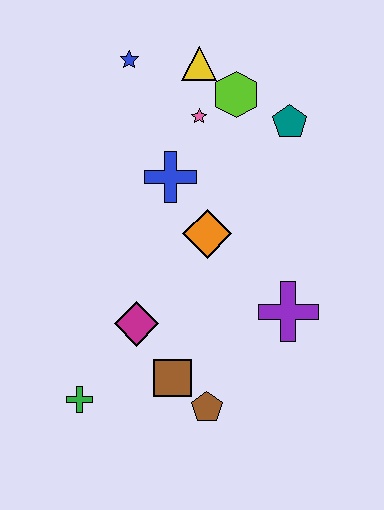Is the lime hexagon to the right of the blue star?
Yes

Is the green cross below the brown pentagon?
No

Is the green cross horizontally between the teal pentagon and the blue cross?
No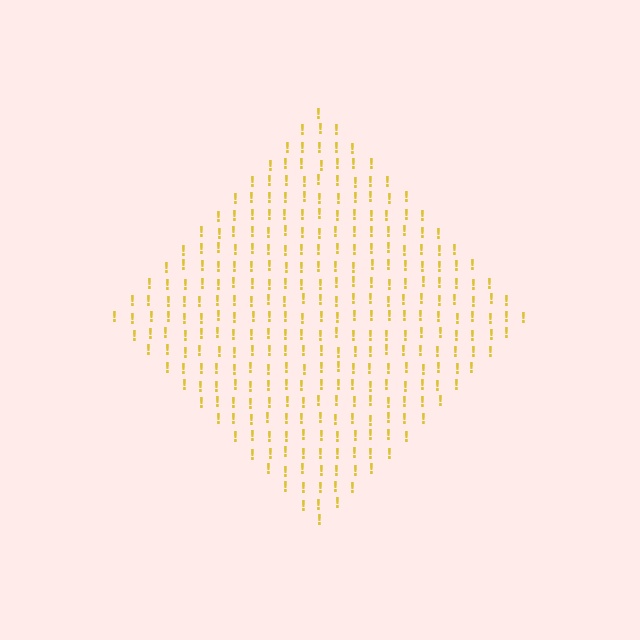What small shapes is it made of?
It is made of small exclamation marks.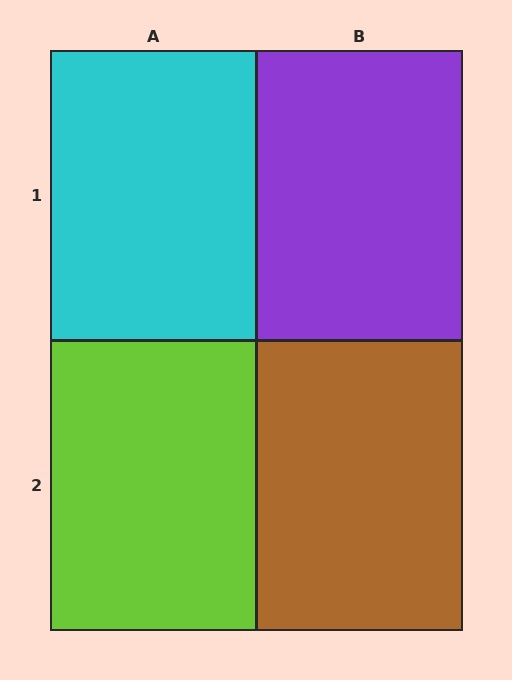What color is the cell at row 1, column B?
Purple.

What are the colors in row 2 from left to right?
Lime, brown.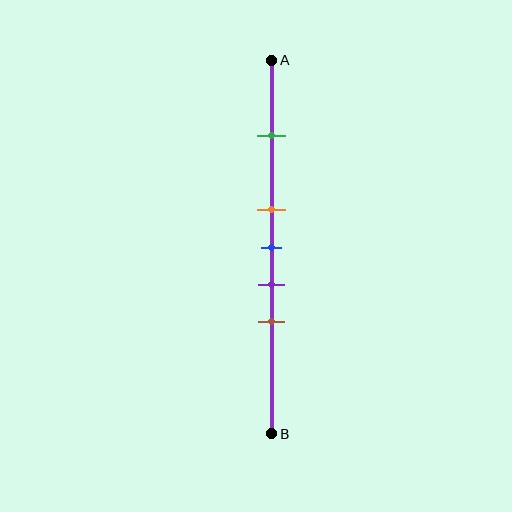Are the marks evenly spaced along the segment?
No, the marks are not evenly spaced.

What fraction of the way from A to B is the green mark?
The green mark is approximately 20% (0.2) of the way from A to B.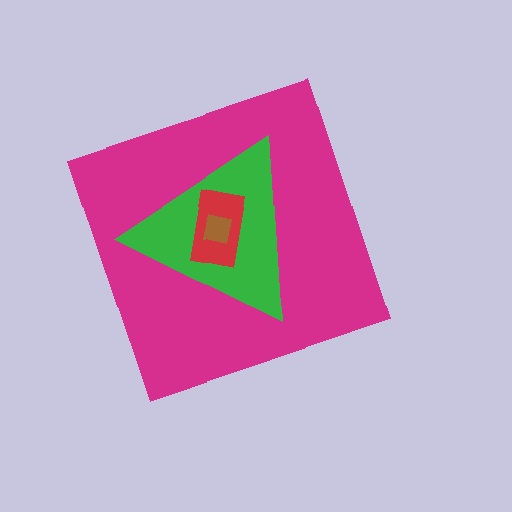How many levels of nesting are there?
4.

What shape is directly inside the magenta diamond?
The green triangle.